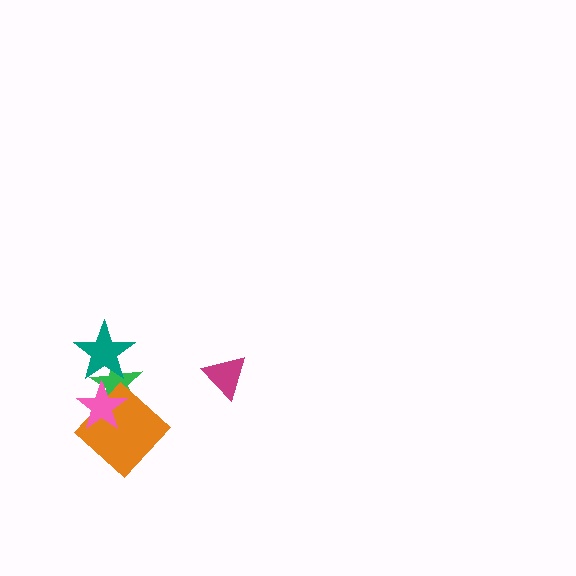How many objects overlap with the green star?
3 objects overlap with the green star.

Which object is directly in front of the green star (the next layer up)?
The teal star is directly in front of the green star.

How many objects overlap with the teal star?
1 object overlaps with the teal star.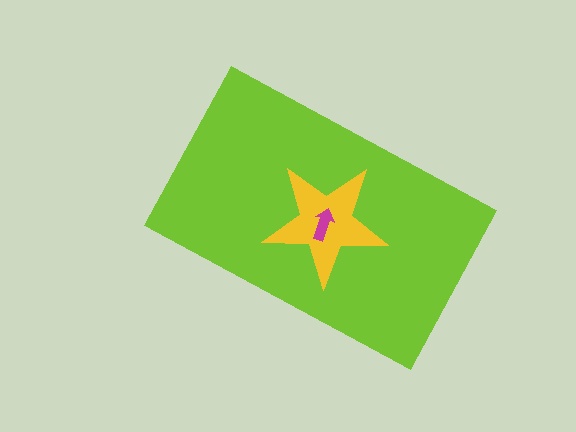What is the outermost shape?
The lime rectangle.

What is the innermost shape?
The magenta arrow.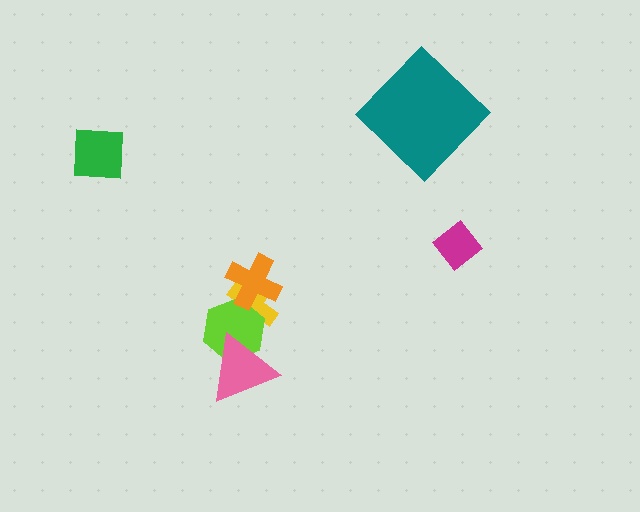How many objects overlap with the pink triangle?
1 object overlaps with the pink triangle.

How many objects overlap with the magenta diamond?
0 objects overlap with the magenta diamond.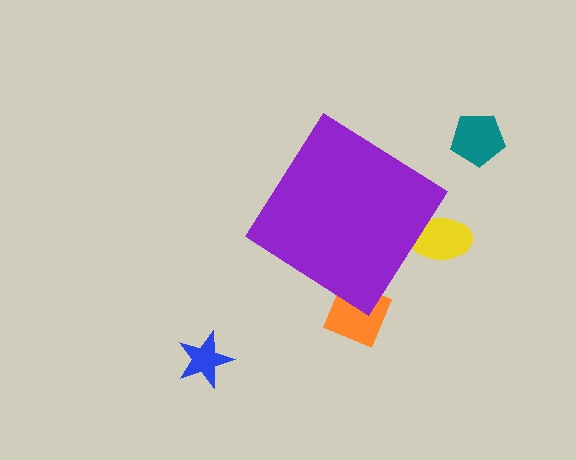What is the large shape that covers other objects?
A purple diamond.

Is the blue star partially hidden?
No, the blue star is fully visible.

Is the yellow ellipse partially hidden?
Yes, the yellow ellipse is partially hidden behind the purple diamond.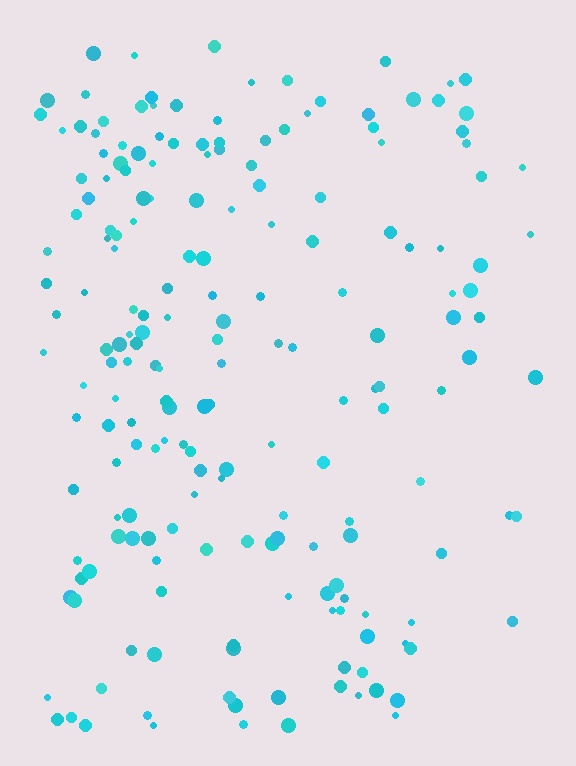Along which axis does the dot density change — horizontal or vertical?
Horizontal.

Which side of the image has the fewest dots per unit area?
The right.